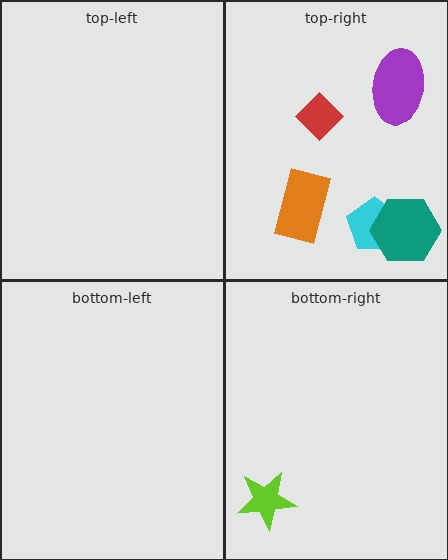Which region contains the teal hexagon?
The top-right region.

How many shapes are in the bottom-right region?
1.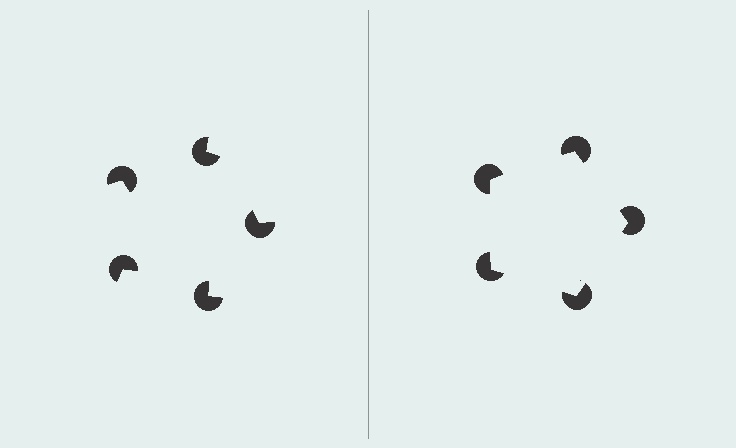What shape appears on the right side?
An illusory pentagon.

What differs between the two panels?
The pac-man discs are positioned identically on both sides; only the wedge orientations differ. On the right they align to a pentagon; on the left they are misaligned.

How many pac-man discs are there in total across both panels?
10 — 5 on each side.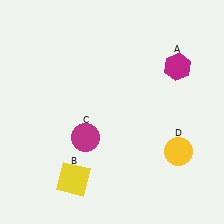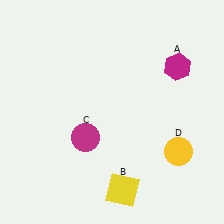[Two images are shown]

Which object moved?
The yellow square (B) moved right.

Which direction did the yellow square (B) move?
The yellow square (B) moved right.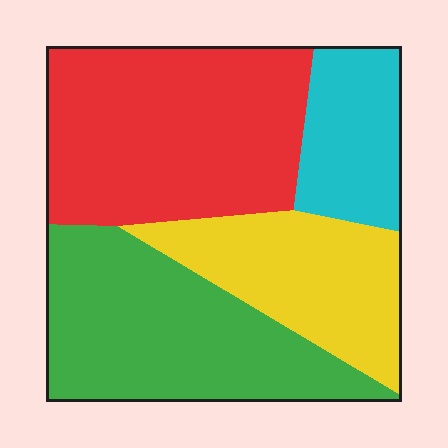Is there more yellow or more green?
Green.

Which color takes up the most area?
Red, at roughly 35%.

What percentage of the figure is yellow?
Yellow takes up about one fifth (1/5) of the figure.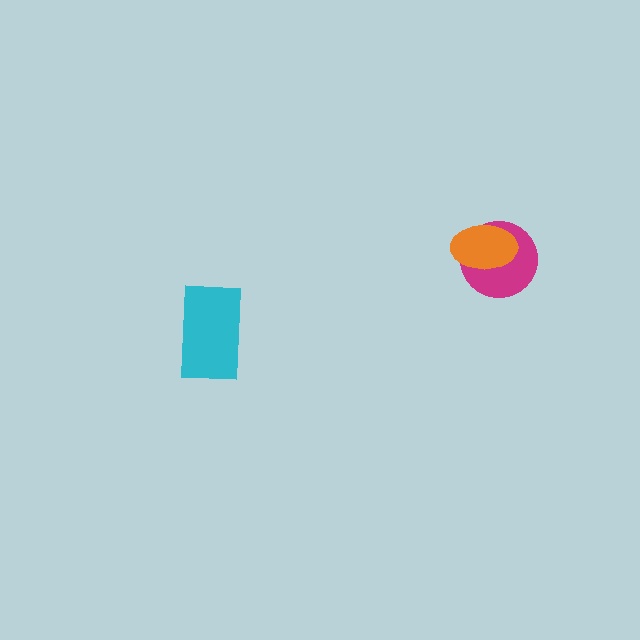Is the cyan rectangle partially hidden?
No, no other shape covers it.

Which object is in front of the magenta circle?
The orange ellipse is in front of the magenta circle.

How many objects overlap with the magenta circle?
1 object overlaps with the magenta circle.